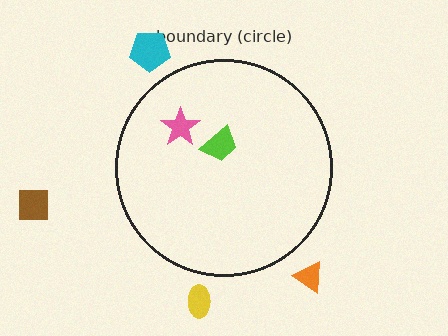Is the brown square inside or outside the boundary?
Outside.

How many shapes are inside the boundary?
2 inside, 4 outside.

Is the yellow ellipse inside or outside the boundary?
Outside.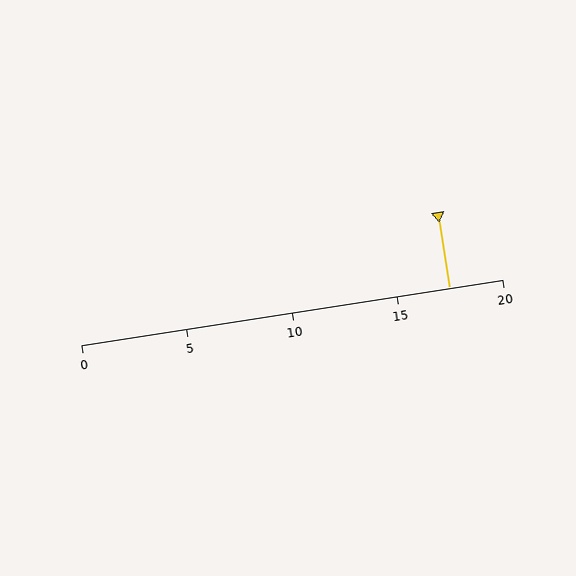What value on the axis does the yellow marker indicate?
The marker indicates approximately 17.5.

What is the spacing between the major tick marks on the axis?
The major ticks are spaced 5 apart.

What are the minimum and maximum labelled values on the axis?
The axis runs from 0 to 20.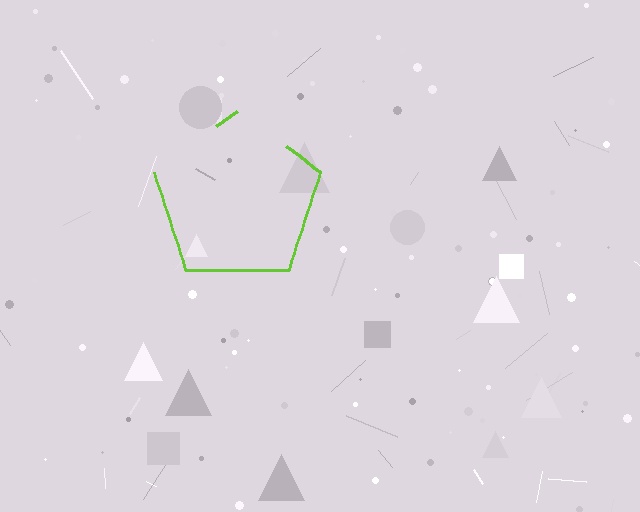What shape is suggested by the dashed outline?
The dashed outline suggests a pentagon.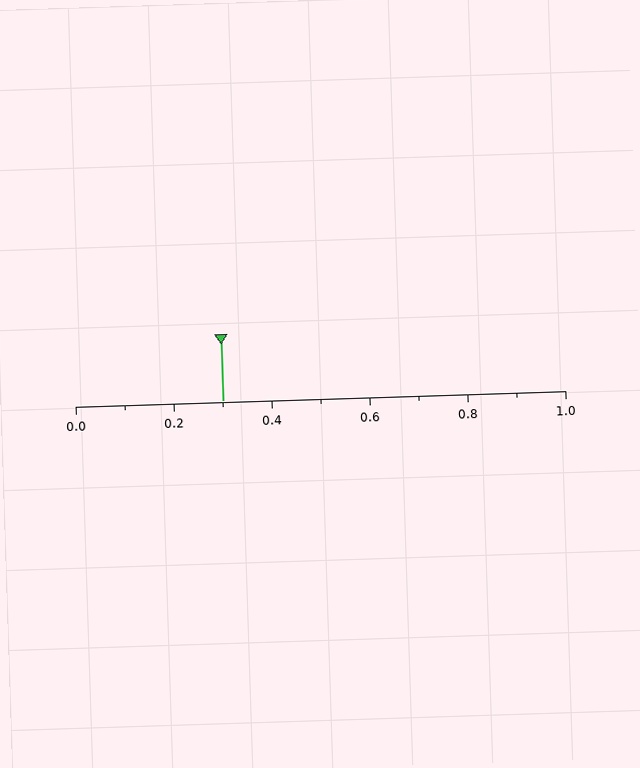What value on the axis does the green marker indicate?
The marker indicates approximately 0.3.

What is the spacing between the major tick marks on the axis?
The major ticks are spaced 0.2 apart.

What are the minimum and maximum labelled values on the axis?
The axis runs from 0.0 to 1.0.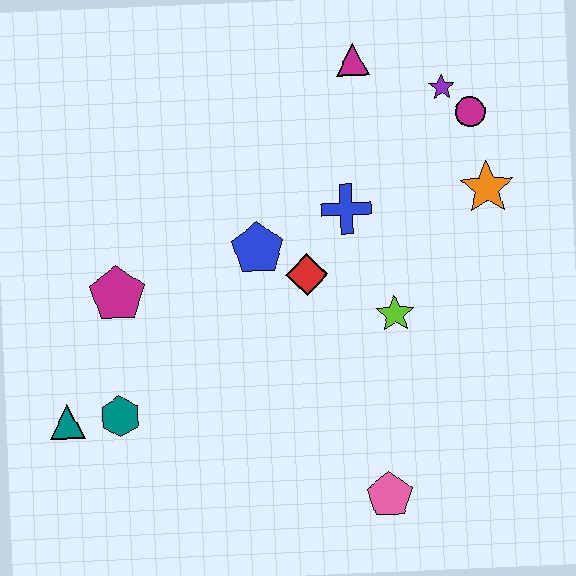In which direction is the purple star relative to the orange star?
The purple star is above the orange star.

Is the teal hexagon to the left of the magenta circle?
Yes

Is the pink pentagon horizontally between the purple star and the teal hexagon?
Yes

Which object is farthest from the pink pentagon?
The magenta triangle is farthest from the pink pentagon.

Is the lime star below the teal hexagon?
No